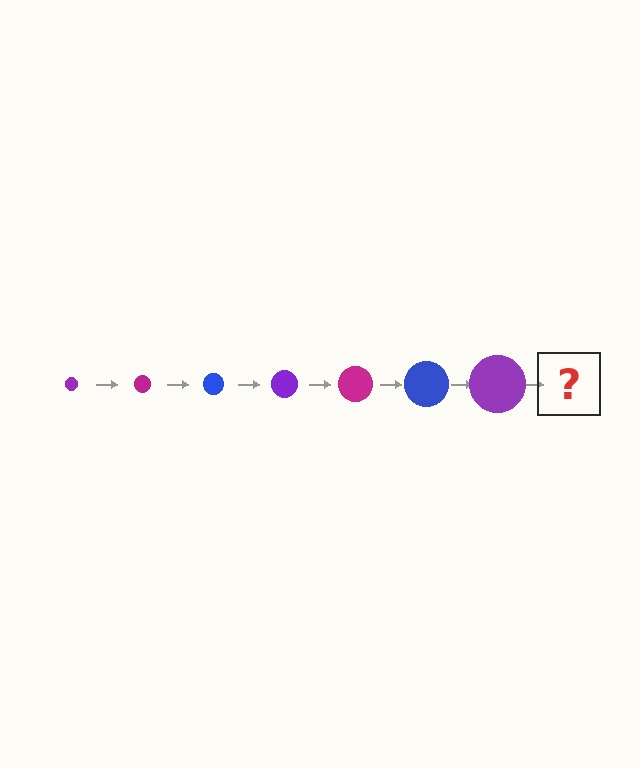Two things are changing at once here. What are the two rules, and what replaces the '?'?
The two rules are that the circle grows larger each step and the color cycles through purple, magenta, and blue. The '?' should be a magenta circle, larger than the previous one.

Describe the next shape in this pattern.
It should be a magenta circle, larger than the previous one.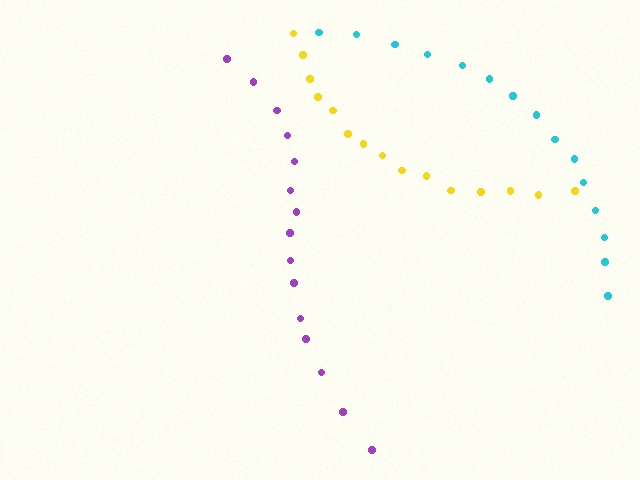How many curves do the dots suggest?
There are 3 distinct paths.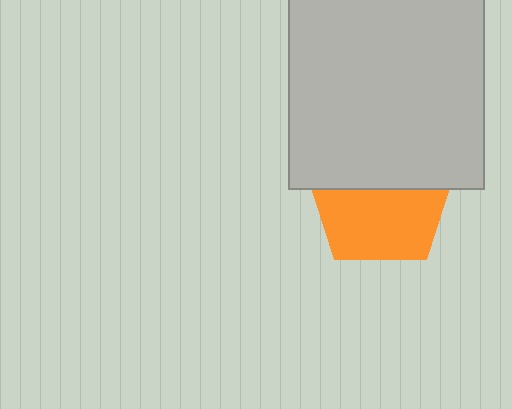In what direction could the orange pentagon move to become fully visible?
The orange pentagon could move down. That would shift it out from behind the light gray square entirely.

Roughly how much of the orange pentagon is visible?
About half of it is visible (roughly 56%).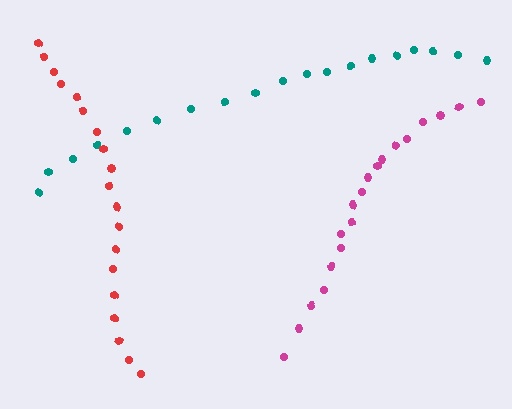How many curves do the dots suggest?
There are 3 distinct paths.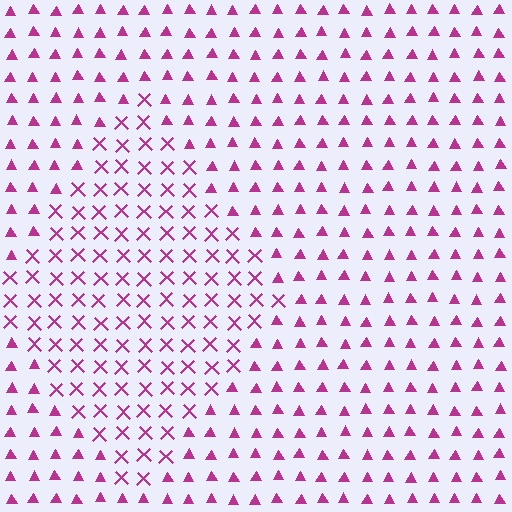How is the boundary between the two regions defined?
The boundary is defined by a change in element shape: X marks inside vs. triangles outside. All elements share the same color and spacing.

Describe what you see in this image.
The image is filled with small magenta elements arranged in a uniform grid. A diamond-shaped region contains X marks, while the surrounding area contains triangles. The boundary is defined purely by the change in element shape.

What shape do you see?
I see a diamond.